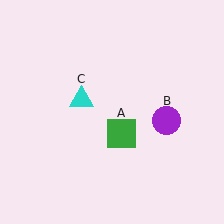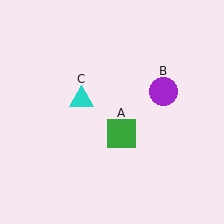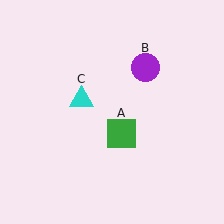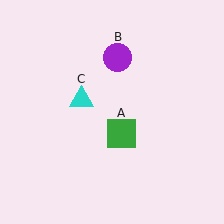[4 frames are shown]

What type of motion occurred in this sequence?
The purple circle (object B) rotated counterclockwise around the center of the scene.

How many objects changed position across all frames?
1 object changed position: purple circle (object B).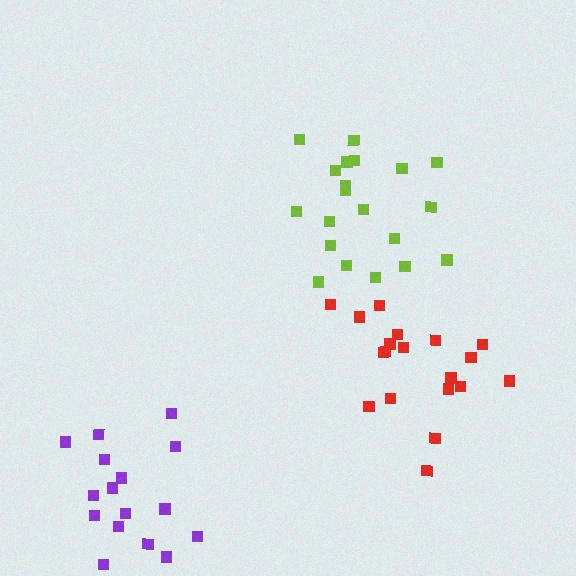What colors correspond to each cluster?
The clusters are colored: red, purple, lime.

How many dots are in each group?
Group 1: 19 dots, Group 2: 16 dots, Group 3: 20 dots (55 total).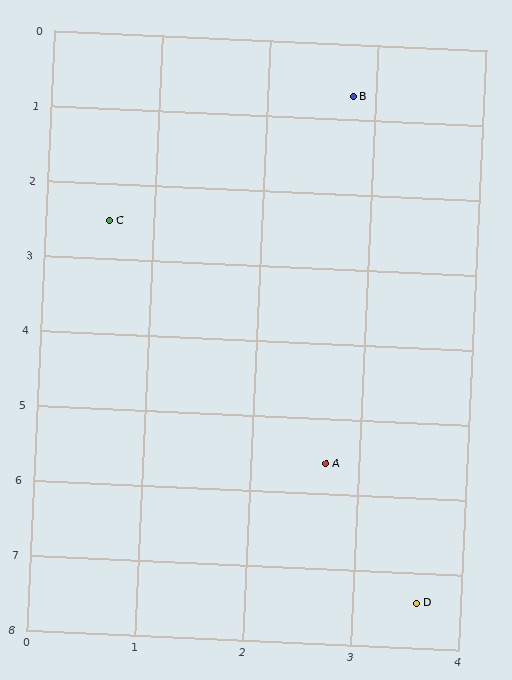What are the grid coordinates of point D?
Point D is at approximately (3.6, 7.4).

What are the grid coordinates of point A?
Point A is at approximately (2.7, 5.6).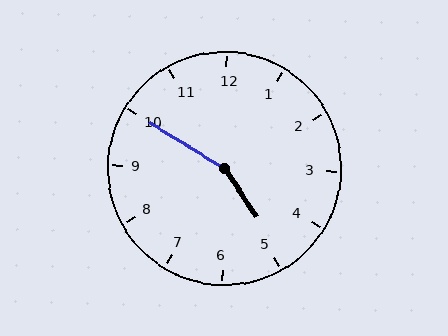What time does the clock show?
4:50.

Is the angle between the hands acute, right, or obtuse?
It is obtuse.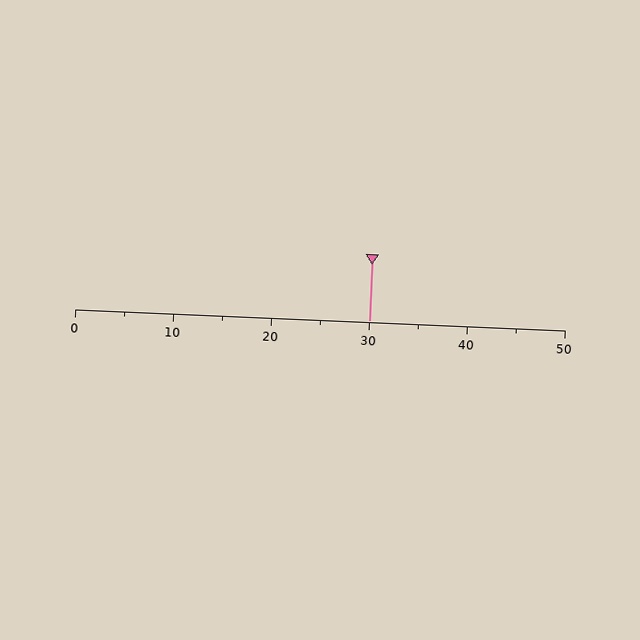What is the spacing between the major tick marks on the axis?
The major ticks are spaced 10 apart.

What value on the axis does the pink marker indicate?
The marker indicates approximately 30.